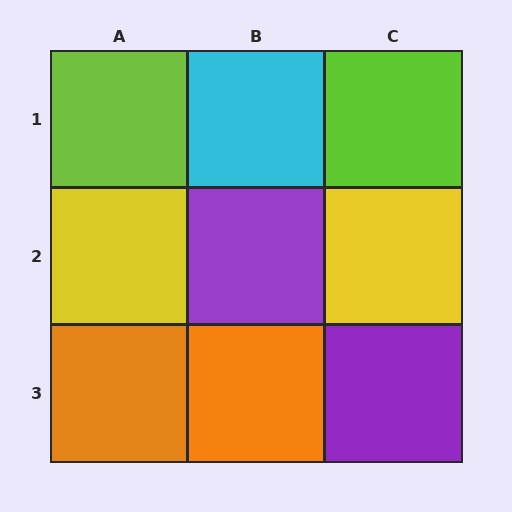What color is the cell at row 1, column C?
Lime.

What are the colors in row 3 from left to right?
Orange, orange, purple.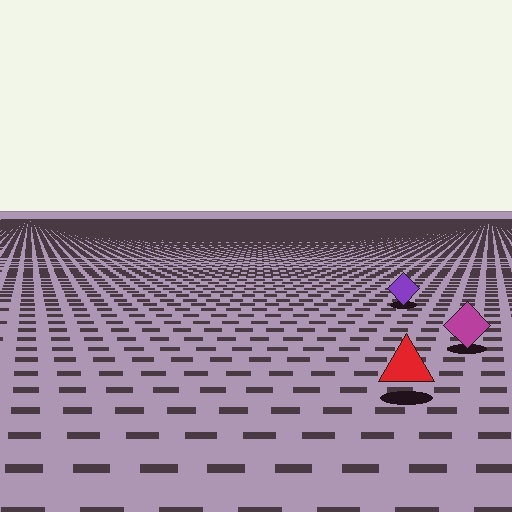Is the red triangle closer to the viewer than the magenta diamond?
Yes. The red triangle is closer — you can tell from the texture gradient: the ground texture is coarser near it.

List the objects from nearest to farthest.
From nearest to farthest: the red triangle, the magenta diamond, the purple diamond.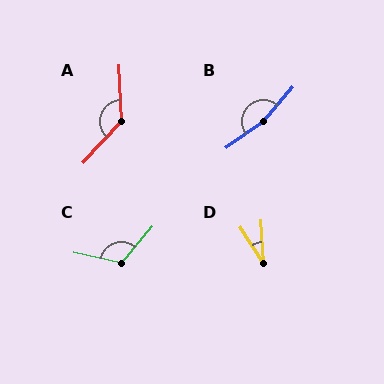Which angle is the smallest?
D, at approximately 28 degrees.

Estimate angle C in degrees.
Approximately 118 degrees.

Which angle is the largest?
B, at approximately 167 degrees.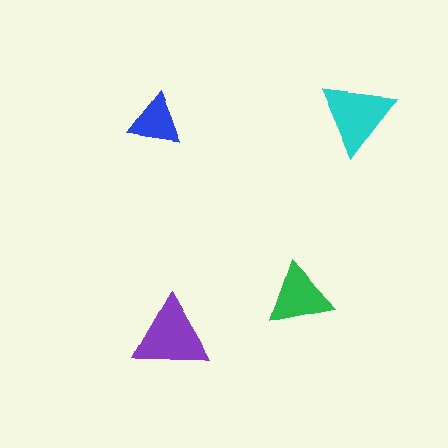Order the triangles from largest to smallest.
the purple one, the cyan one, the green one, the blue one.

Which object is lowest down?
The purple triangle is bottommost.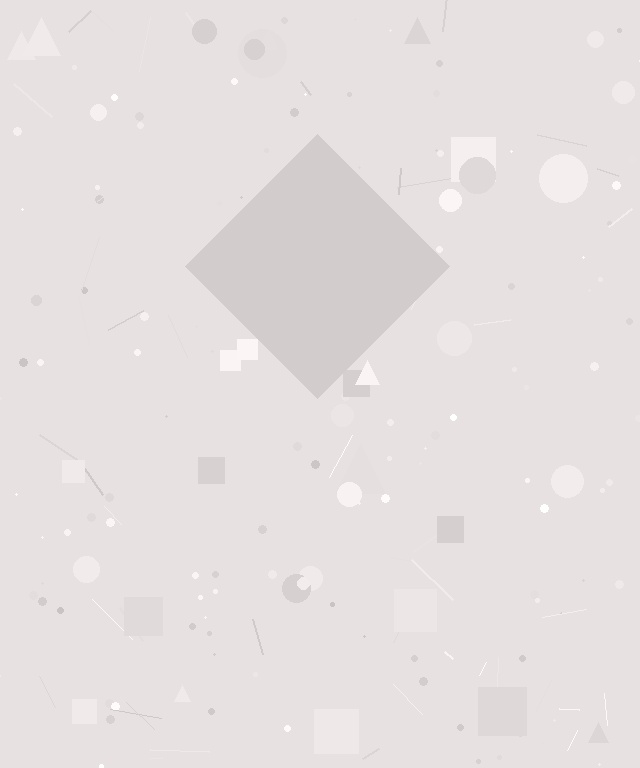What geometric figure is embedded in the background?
A diamond is embedded in the background.